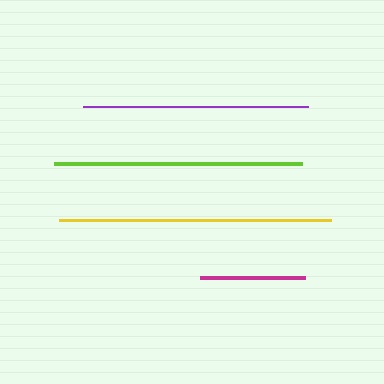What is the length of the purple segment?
The purple segment is approximately 224 pixels long.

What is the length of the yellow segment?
The yellow segment is approximately 271 pixels long.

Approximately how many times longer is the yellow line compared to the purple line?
The yellow line is approximately 1.2 times the length of the purple line.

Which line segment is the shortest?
The magenta line is the shortest at approximately 105 pixels.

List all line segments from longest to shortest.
From longest to shortest: yellow, lime, purple, magenta.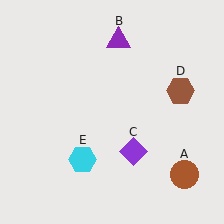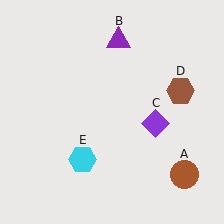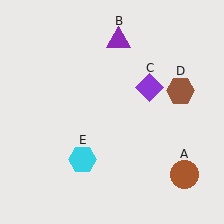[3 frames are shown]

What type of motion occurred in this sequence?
The purple diamond (object C) rotated counterclockwise around the center of the scene.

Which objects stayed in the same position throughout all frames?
Brown circle (object A) and purple triangle (object B) and brown hexagon (object D) and cyan hexagon (object E) remained stationary.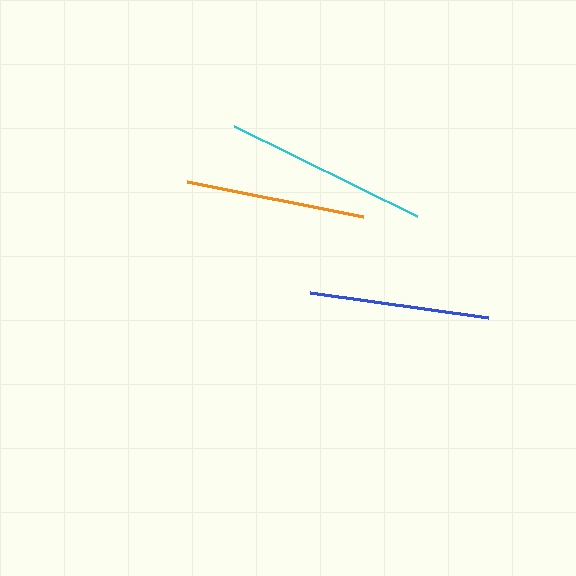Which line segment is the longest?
The cyan line is the longest at approximately 204 pixels.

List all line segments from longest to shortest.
From longest to shortest: cyan, blue, orange.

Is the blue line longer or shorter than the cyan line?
The cyan line is longer than the blue line.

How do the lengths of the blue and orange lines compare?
The blue and orange lines are approximately the same length.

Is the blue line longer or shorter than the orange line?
The blue line is longer than the orange line.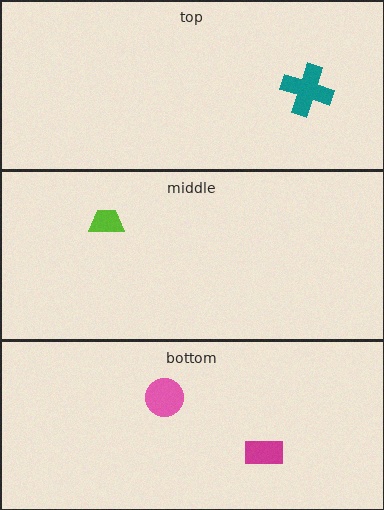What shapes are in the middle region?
The lime trapezoid.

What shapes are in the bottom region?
The magenta rectangle, the pink circle.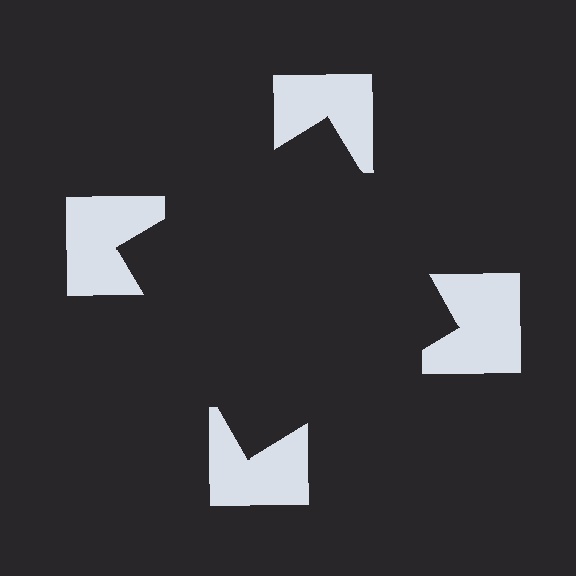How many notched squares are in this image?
There are 4 — one at each vertex of the illusory square.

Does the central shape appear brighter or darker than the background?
It typically appears slightly darker than the background, even though no actual brightness change is drawn.